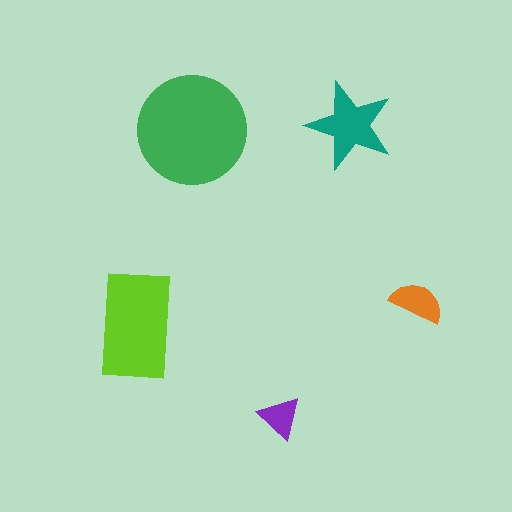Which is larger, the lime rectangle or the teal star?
The lime rectangle.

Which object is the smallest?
The purple triangle.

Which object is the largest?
The green circle.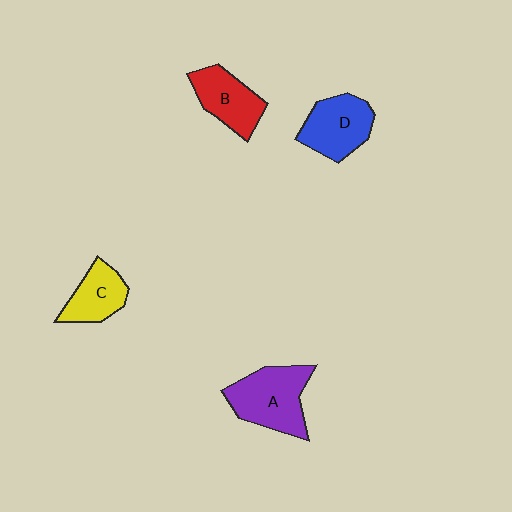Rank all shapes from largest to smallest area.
From largest to smallest: A (purple), D (blue), B (red), C (yellow).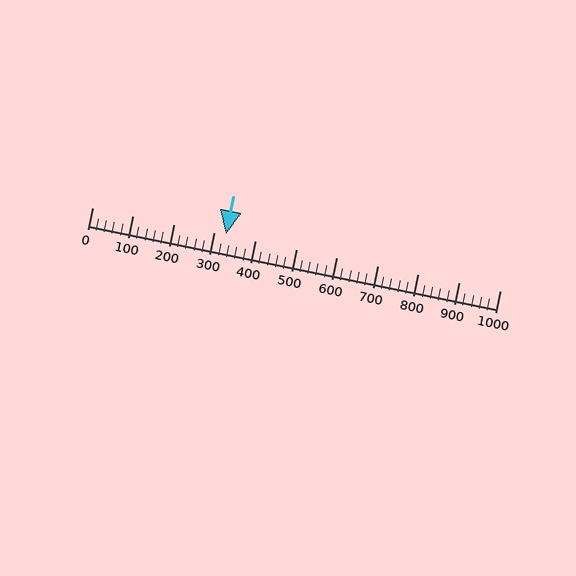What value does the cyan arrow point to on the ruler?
The cyan arrow points to approximately 328.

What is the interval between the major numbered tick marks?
The major tick marks are spaced 100 units apart.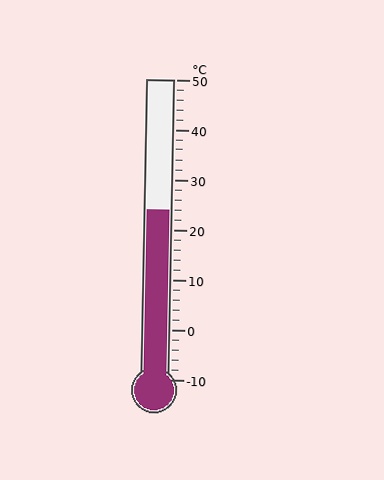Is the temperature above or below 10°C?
The temperature is above 10°C.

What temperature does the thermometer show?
The thermometer shows approximately 24°C.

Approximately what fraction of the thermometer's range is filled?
The thermometer is filled to approximately 55% of its range.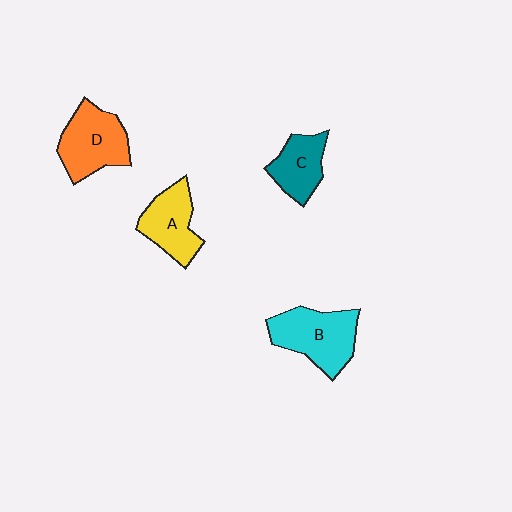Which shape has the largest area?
Shape B (cyan).